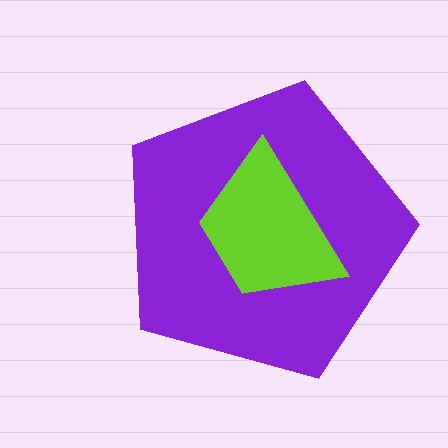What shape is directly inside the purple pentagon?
The lime trapezoid.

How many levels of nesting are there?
2.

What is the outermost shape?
The purple pentagon.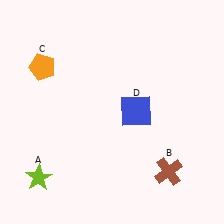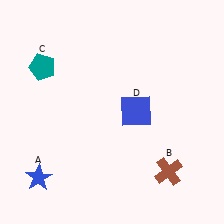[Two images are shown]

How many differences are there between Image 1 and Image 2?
There are 2 differences between the two images.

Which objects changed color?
A changed from lime to blue. C changed from orange to teal.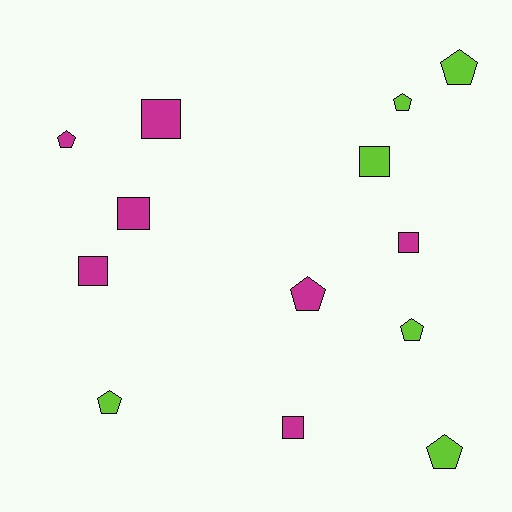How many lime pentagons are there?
There are 5 lime pentagons.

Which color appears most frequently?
Magenta, with 7 objects.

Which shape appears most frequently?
Pentagon, with 7 objects.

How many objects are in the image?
There are 13 objects.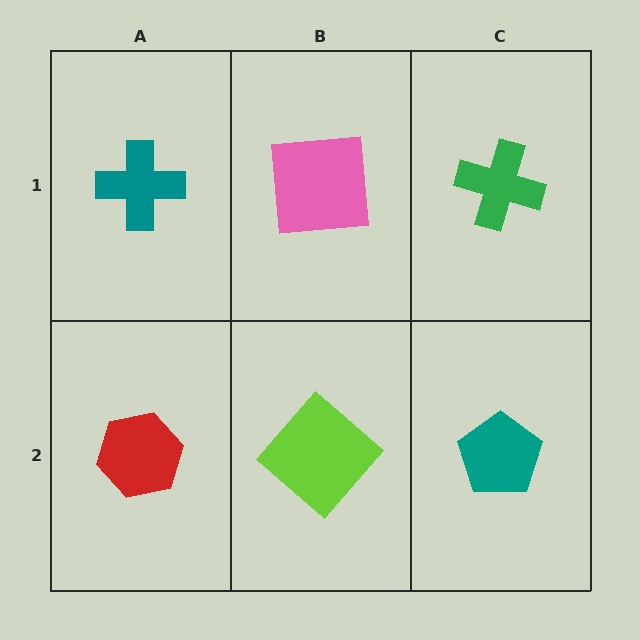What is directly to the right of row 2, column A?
A lime diamond.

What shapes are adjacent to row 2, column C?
A green cross (row 1, column C), a lime diamond (row 2, column B).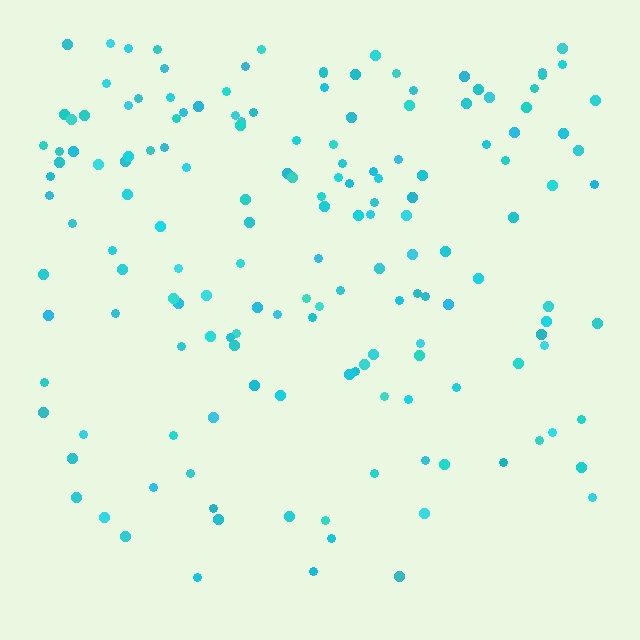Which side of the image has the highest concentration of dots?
The top.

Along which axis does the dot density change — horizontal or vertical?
Vertical.